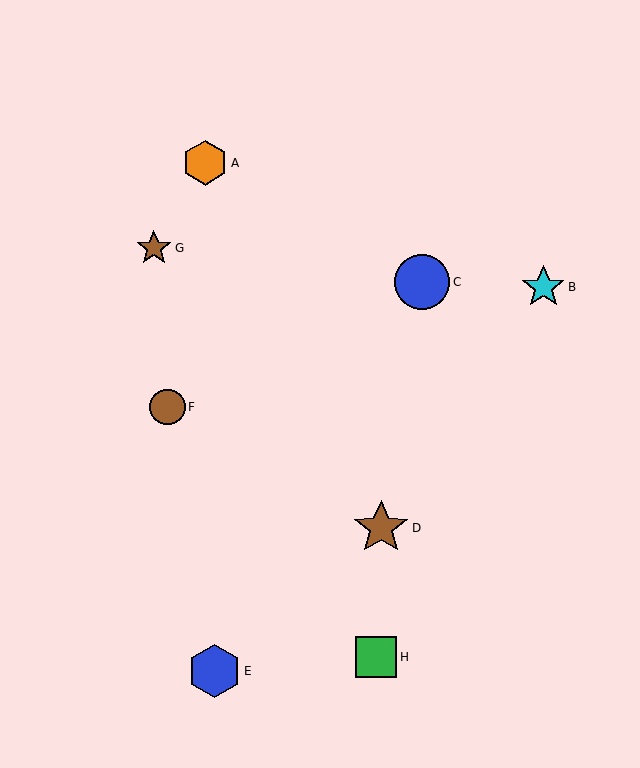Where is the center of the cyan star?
The center of the cyan star is at (543, 287).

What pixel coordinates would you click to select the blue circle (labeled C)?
Click at (422, 282) to select the blue circle C.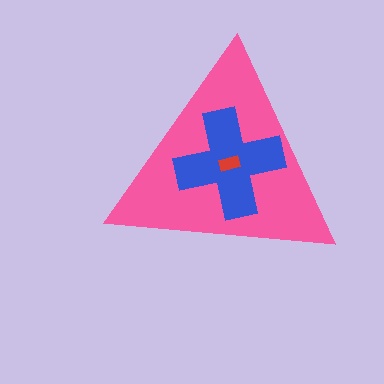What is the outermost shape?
The pink triangle.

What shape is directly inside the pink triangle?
The blue cross.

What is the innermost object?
The red rectangle.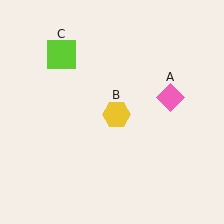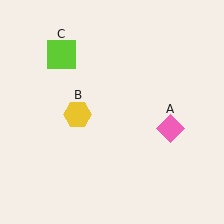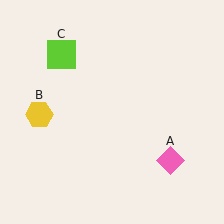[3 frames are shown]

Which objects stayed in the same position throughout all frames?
Lime square (object C) remained stationary.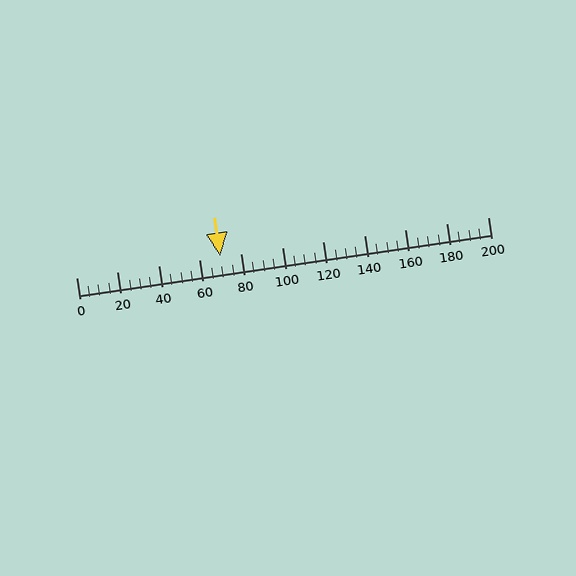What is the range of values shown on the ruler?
The ruler shows values from 0 to 200.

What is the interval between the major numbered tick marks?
The major tick marks are spaced 20 units apart.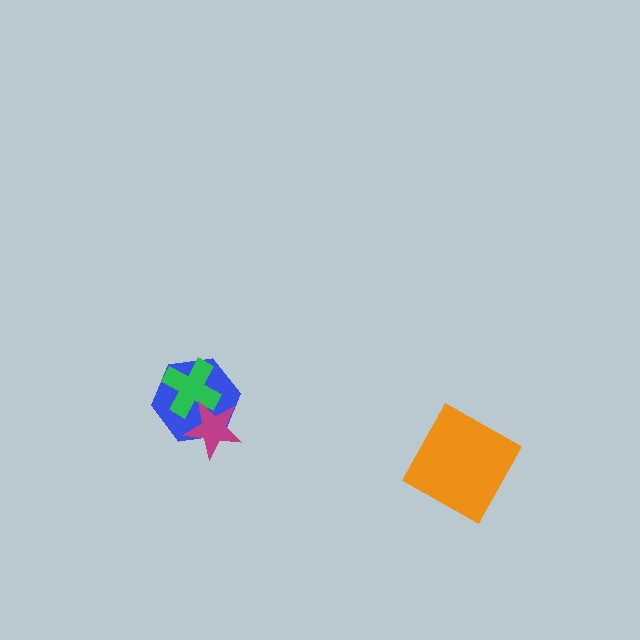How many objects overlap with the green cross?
2 objects overlap with the green cross.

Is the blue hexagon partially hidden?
Yes, it is partially covered by another shape.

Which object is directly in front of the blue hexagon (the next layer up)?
The green cross is directly in front of the blue hexagon.